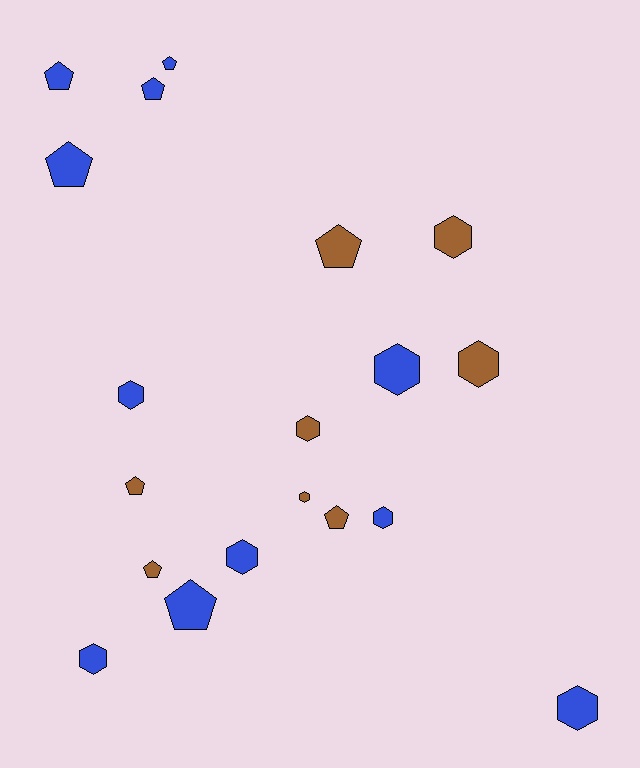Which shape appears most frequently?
Hexagon, with 10 objects.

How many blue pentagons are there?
There are 5 blue pentagons.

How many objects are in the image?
There are 19 objects.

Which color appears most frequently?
Blue, with 11 objects.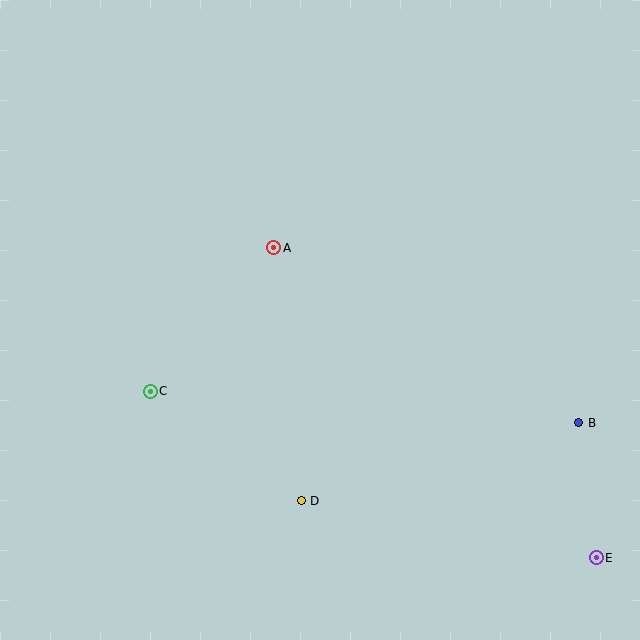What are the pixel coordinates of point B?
Point B is at (579, 423).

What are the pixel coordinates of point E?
Point E is at (596, 558).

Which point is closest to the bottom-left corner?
Point C is closest to the bottom-left corner.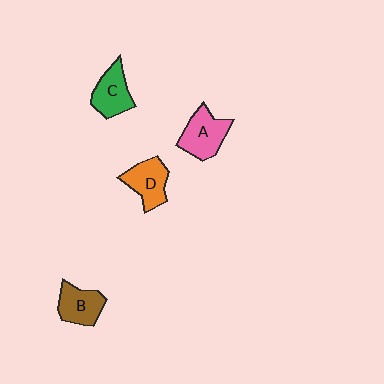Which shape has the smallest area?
Shape B (brown).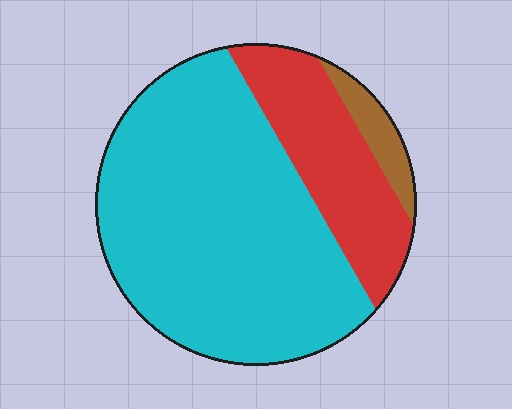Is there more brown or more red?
Red.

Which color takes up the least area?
Brown, at roughly 5%.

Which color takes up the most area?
Cyan, at roughly 70%.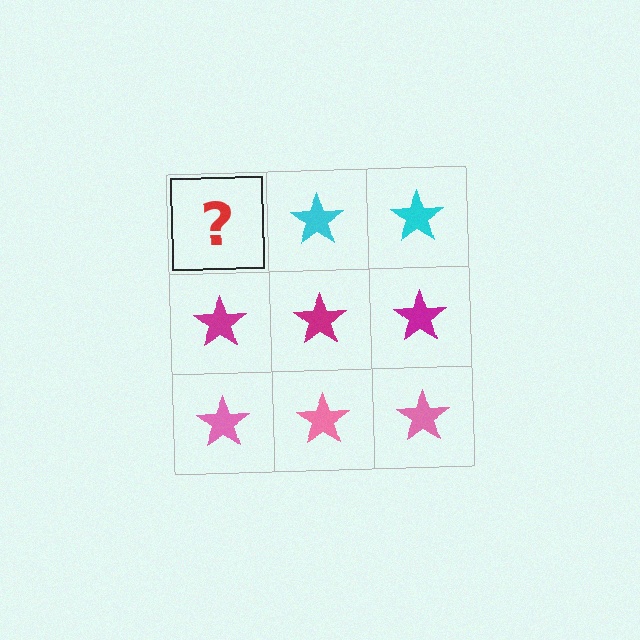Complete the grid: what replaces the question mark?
The question mark should be replaced with a cyan star.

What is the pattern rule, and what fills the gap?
The rule is that each row has a consistent color. The gap should be filled with a cyan star.